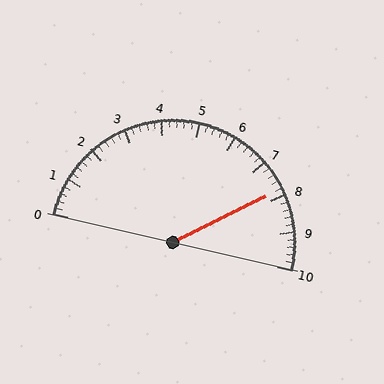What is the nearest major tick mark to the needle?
The nearest major tick mark is 8.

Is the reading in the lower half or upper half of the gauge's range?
The reading is in the upper half of the range (0 to 10).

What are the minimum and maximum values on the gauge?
The gauge ranges from 0 to 10.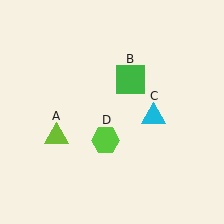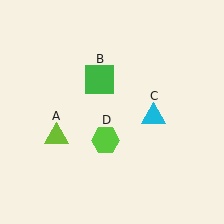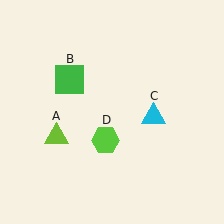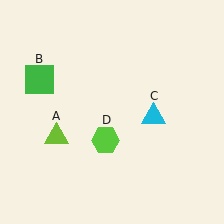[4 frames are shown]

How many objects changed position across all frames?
1 object changed position: green square (object B).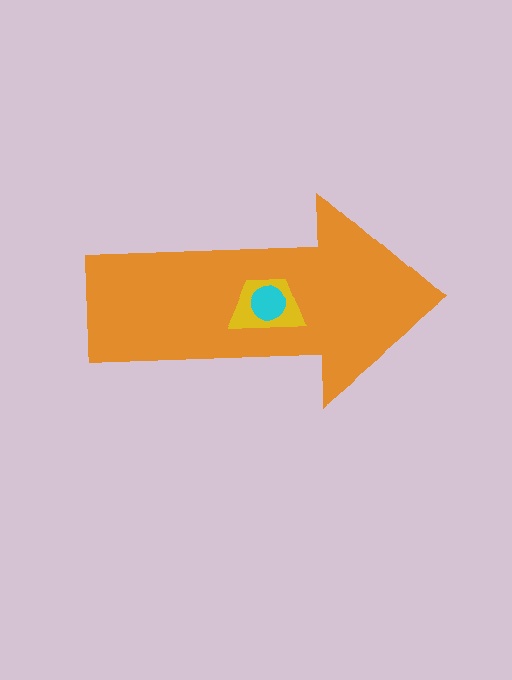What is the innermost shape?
The cyan circle.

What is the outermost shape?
The orange arrow.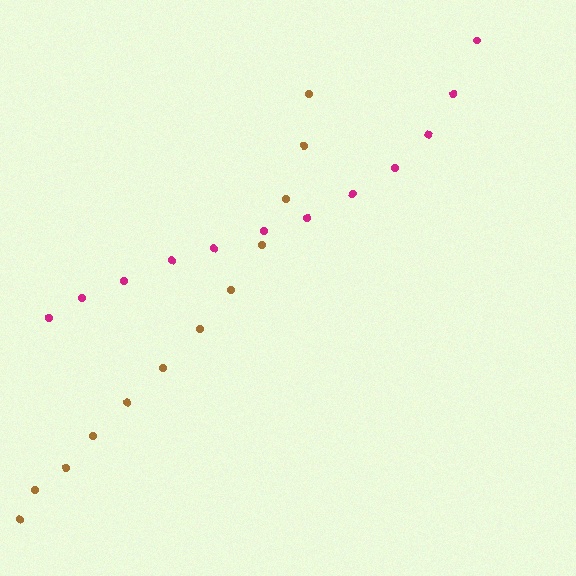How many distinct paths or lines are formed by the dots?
There are 2 distinct paths.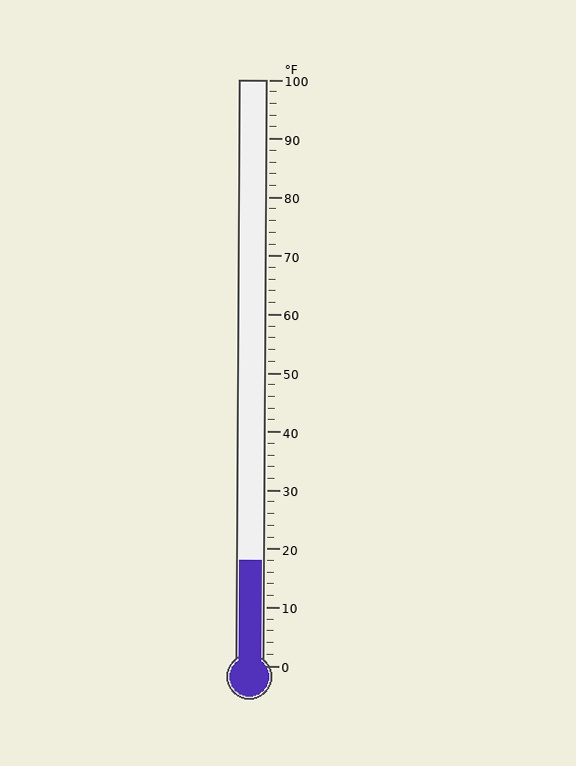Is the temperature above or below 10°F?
The temperature is above 10°F.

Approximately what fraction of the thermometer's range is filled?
The thermometer is filled to approximately 20% of its range.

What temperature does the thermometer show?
The thermometer shows approximately 18°F.